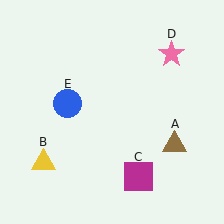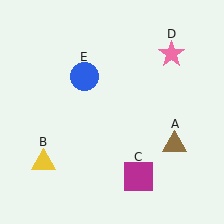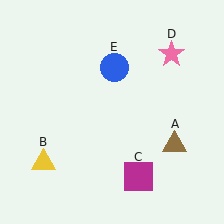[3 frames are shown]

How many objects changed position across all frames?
1 object changed position: blue circle (object E).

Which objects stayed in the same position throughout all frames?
Brown triangle (object A) and yellow triangle (object B) and magenta square (object C) and pink star (object D) remained stationary.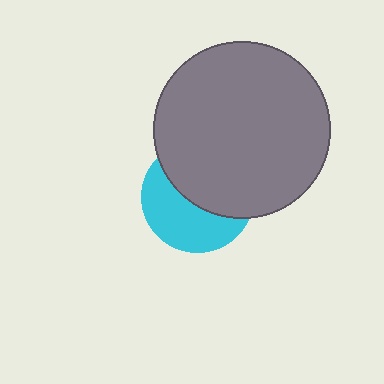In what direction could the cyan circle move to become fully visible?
The cyan circle could move down. That would shift it out from behind the gray circle entirely.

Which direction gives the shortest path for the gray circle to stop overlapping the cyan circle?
Moving up gives the shortest separation.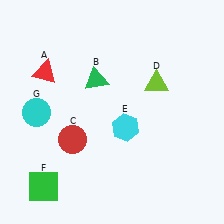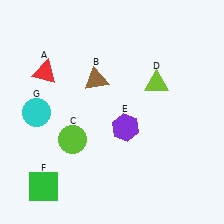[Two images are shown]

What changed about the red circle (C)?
In Image 1, C is red. In Image 2, it changed to lime.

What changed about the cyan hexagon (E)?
In Image 1, E is cyan. In Image 2, it changed to purple.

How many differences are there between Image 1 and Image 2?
There are 3 differences between the two images.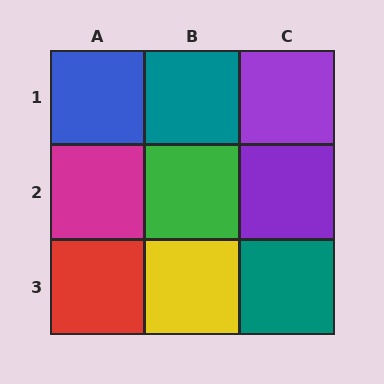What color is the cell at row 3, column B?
Yellow.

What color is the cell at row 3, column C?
Teal.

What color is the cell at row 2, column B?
Green.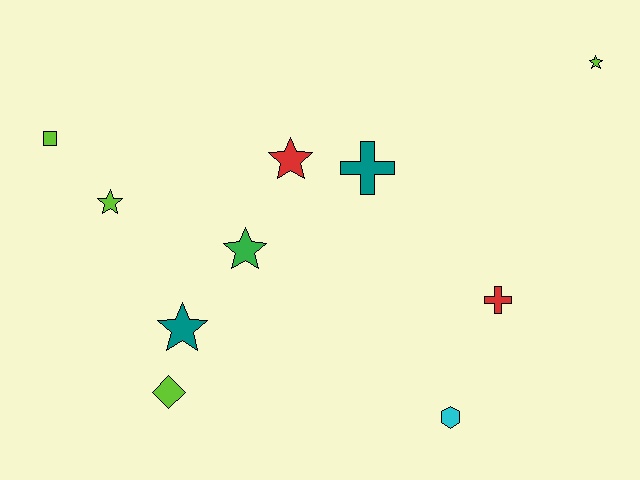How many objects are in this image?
There are 10 objects.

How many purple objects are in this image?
There are no purple objects.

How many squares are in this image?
There is 1 square.